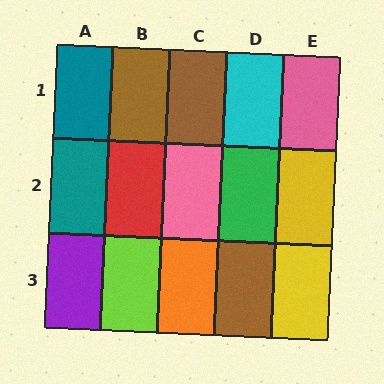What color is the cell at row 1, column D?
Cyan.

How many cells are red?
1 cell is red.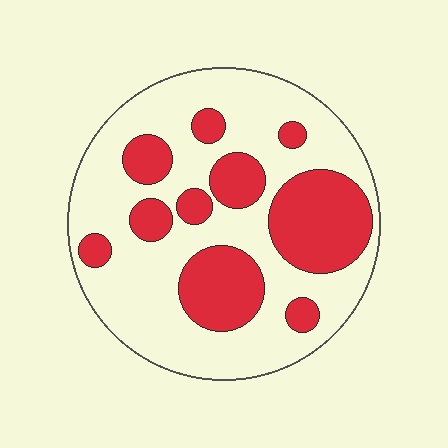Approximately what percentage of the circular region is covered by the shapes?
Approximately 35%.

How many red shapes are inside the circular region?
10.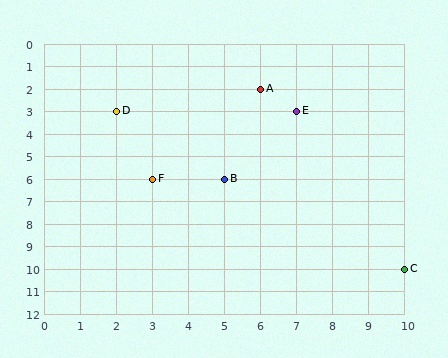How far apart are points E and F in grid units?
Points E and F are 4 columns and 3 rows apart (about 5.0 grid units diagonally).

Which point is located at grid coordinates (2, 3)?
Point D is at (2, 3).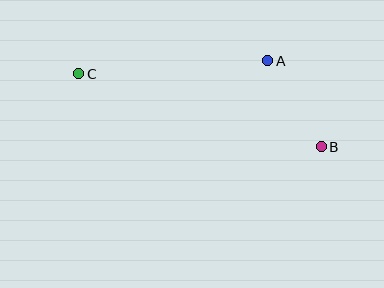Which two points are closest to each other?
Points A and B are closest to each other.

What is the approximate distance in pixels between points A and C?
The distance between A and C is approximately 190 pixels.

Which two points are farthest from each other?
Points B and C are farthest from each other.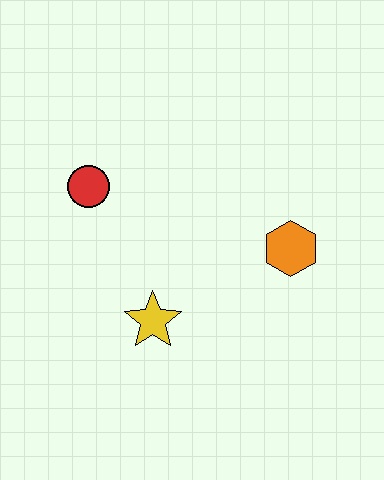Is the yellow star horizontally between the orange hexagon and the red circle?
Yes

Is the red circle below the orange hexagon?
No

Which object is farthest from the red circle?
The orange hexagon is farthest from the red circle.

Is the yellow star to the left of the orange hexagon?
Yes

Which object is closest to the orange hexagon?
The yellow star is closest to the orange hexagon.